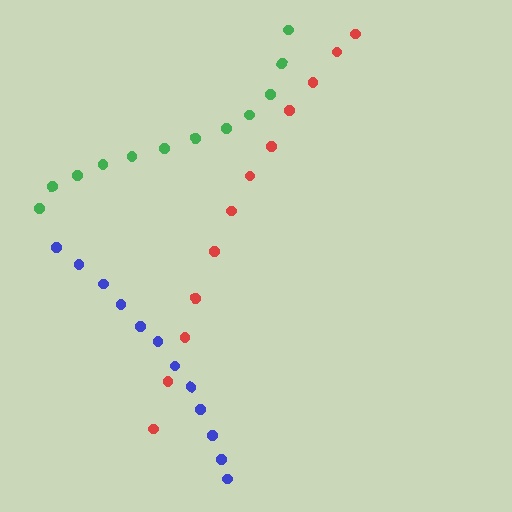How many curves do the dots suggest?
There are 3 distinct paths.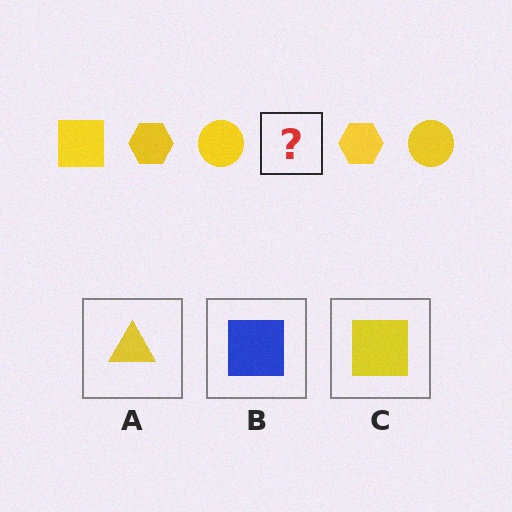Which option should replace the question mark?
Option C.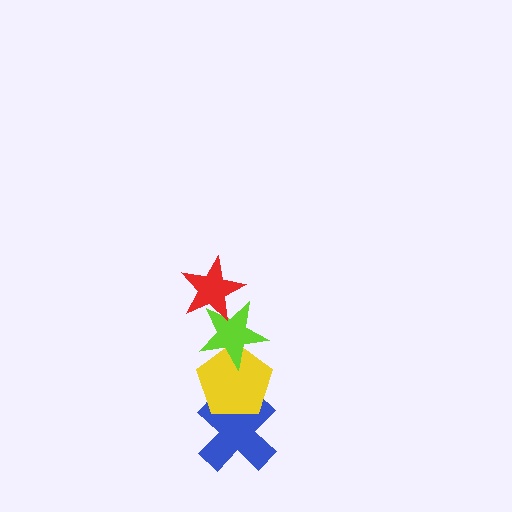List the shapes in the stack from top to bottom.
From top to bottom: the red star, the lime star, the yellow pentagon, the blue cross.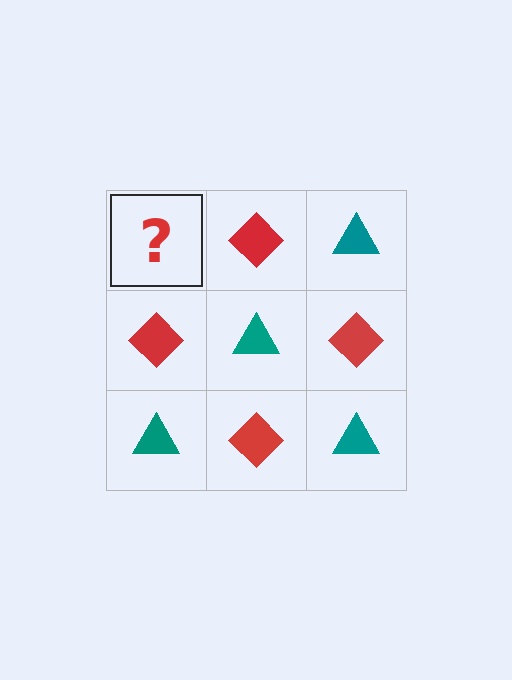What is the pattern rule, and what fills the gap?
The rule is that it alternates teal triangle and red diamond in a checkerboard pattern. The gap should be filled with a teal triangle.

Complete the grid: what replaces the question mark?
The question mark should be replaced with a teal triangle.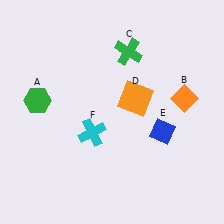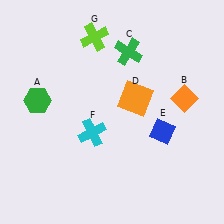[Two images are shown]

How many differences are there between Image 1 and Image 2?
There is 1 difference between the two images.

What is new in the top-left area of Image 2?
A lime cross (G) was added in the top-left area of Image 2.